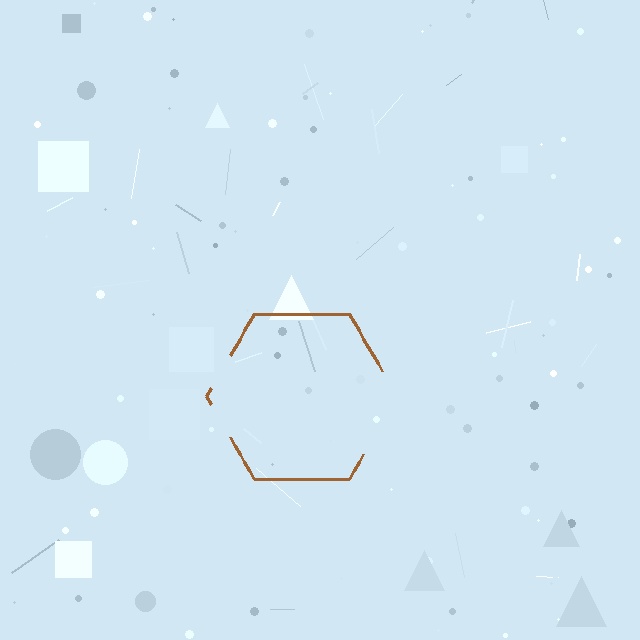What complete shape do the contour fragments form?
The contour fragments form a hexagon.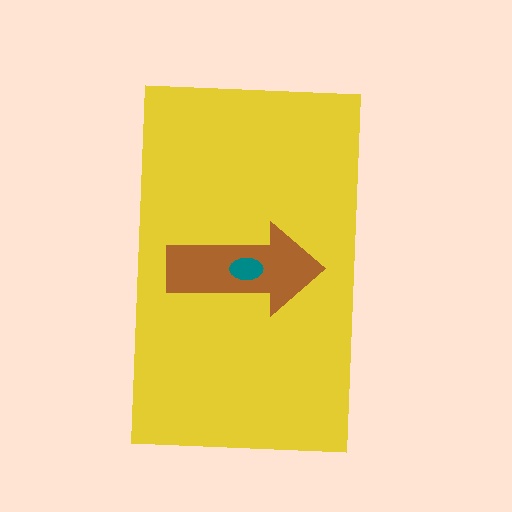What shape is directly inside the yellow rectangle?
The brown arrow.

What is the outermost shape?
The yellow rectangle.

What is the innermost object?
The teal ellipse.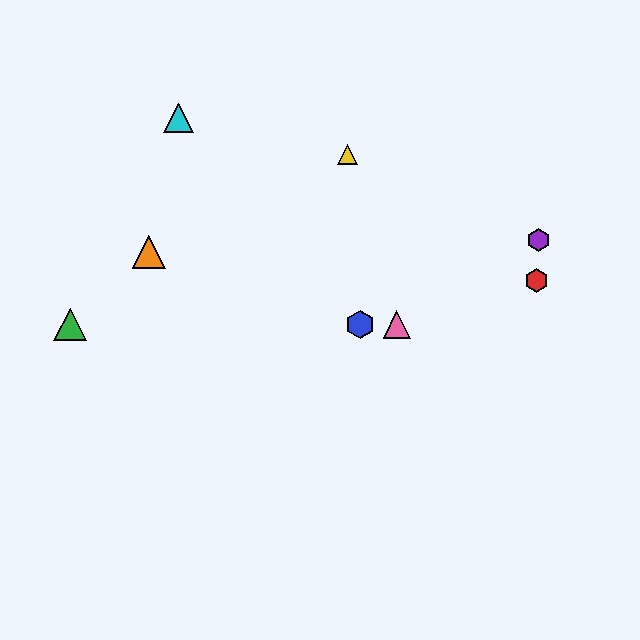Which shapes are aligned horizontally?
The blue hexagon, the green triangle, the pink triangle are aligned horizontally.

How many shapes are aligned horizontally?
3 shapes (the blue hexagon, the green triangle, the pink triangle) are aligned horizontally.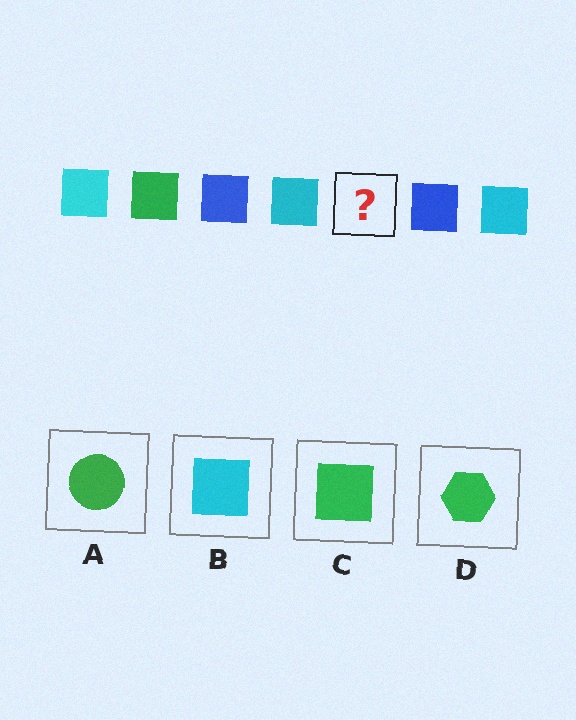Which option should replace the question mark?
Option C.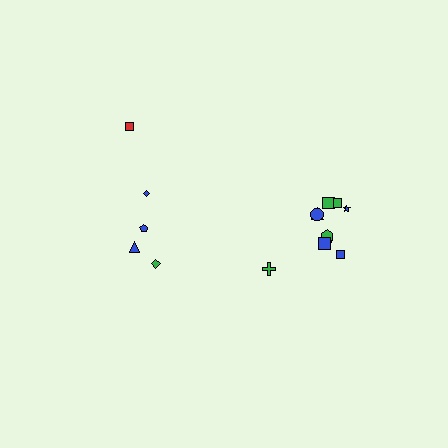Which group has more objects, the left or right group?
The right group.